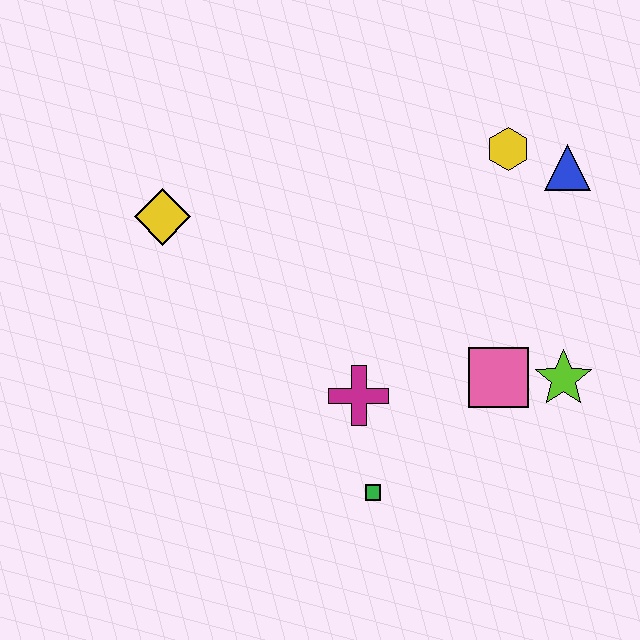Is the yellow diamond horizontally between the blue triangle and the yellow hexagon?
No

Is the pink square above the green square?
Yes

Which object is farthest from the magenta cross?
The blue triangle is farthest from the magenta cross.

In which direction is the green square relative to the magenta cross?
The green square is below the magenta cross.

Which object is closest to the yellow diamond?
The magenta cross is closest to the yellow diamond.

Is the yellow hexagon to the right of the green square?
Yes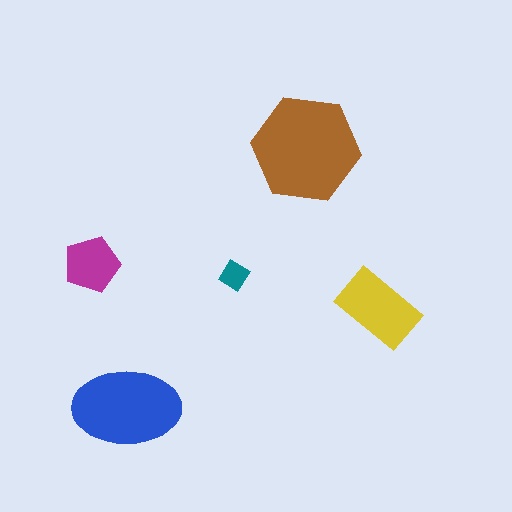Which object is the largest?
The brown hexagon.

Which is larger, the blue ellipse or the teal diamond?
The blue ellipse.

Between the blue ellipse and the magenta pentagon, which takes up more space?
The blue ellipse.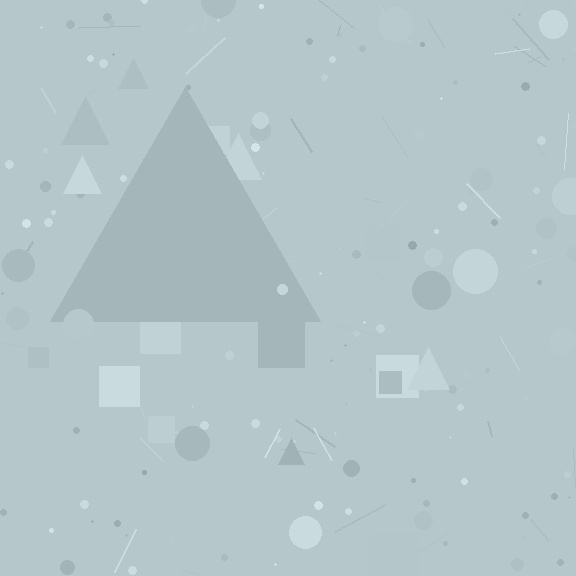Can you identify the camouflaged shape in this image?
The camouflaged shape is a triangle.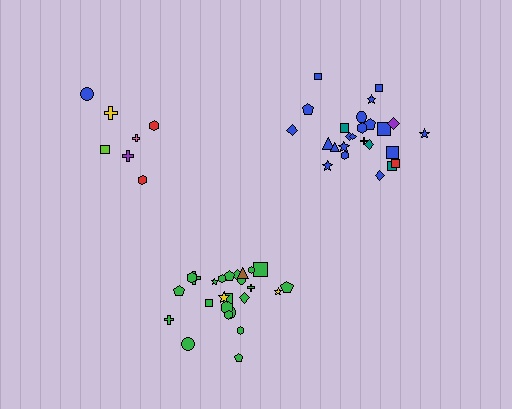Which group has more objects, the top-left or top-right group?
The top-right group.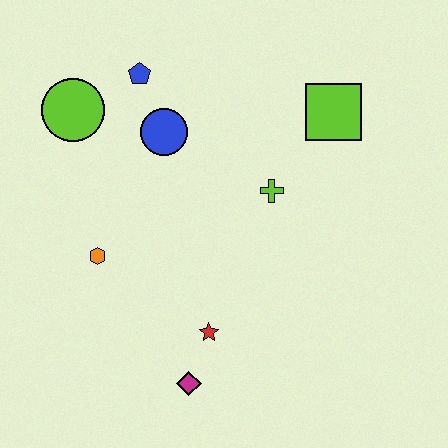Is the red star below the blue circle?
Yes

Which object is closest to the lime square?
The lime cross is closest to the lime square.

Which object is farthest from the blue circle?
The magenta diamond is farthest from the blue circle.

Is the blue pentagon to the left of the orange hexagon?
No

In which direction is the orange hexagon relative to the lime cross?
The orange hexagon is to the left of the lime cross.